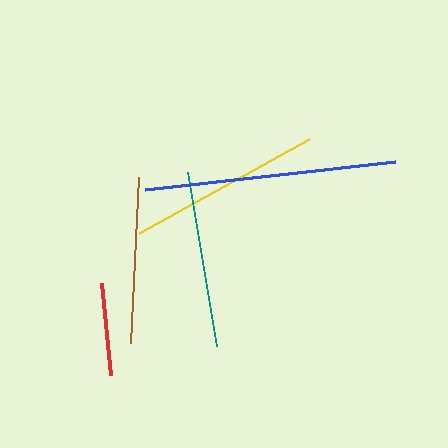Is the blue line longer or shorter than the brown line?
The blue line is longer than the brown line.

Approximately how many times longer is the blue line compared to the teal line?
The blue line is approximately 1.4 times the length of the teal line.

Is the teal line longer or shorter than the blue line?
The blue line is longer than the teal line.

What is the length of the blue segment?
The blue segment is approximately 252 pixels long.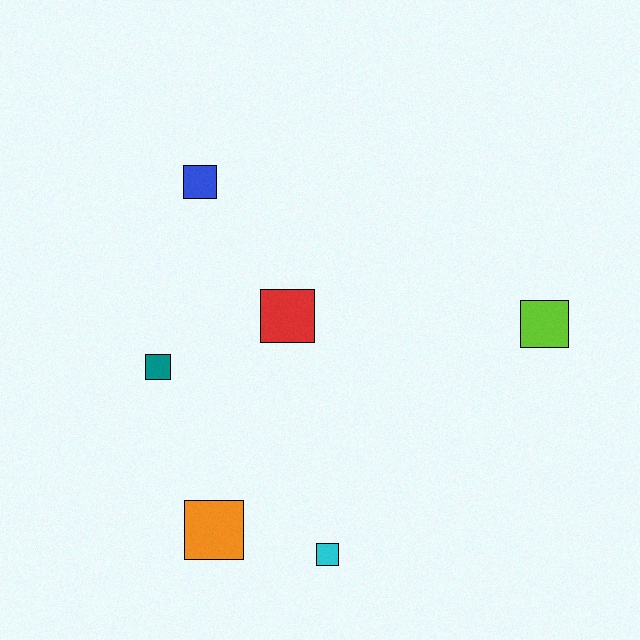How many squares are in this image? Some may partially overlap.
There are 6 squares.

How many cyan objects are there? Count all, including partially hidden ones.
There is 1 cyan object.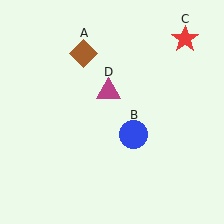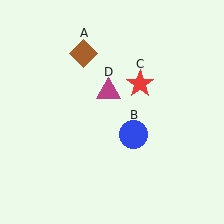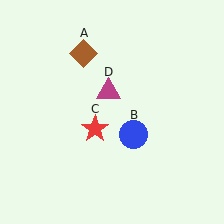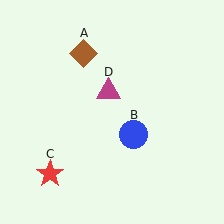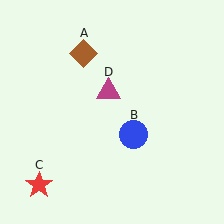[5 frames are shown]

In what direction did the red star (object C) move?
The red star (object C) moved down and to the left.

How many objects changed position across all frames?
1 object changed position: red star (object C).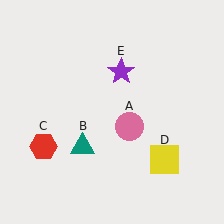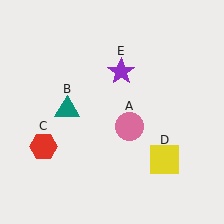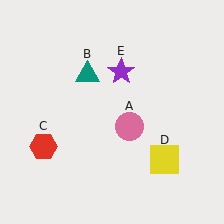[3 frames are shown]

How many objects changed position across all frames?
1 object changed position: teal triangle (object B).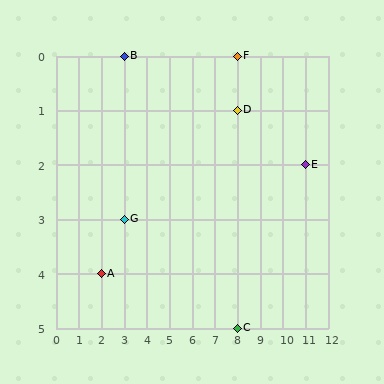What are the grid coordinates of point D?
Point D is at grid coordinates (8, 1).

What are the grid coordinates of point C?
Point C is at grid coordinates (8, 5).